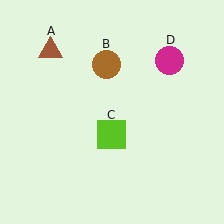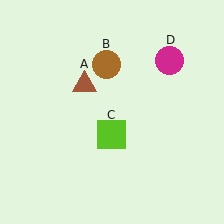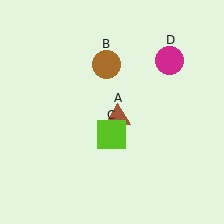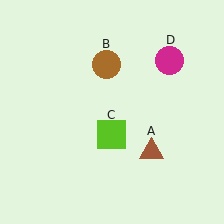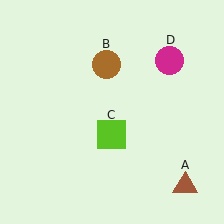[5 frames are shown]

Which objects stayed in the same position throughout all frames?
Brown circle (object B) and lime square (object C) and magenta circle (object D) remained stationary.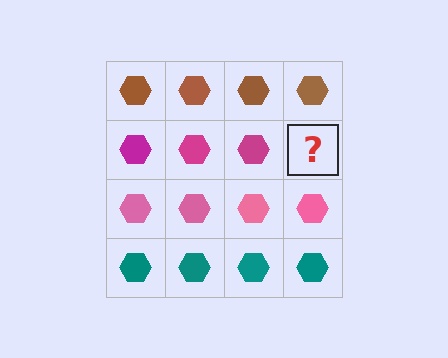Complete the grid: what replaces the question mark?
The question mark should be replaced with a magenta hexagon.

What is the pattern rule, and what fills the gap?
The rule is that each row has a consistent color. The gap should be filled with a magenta hexagon.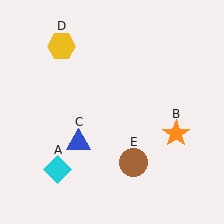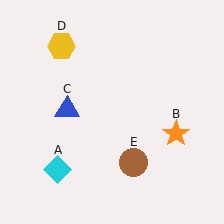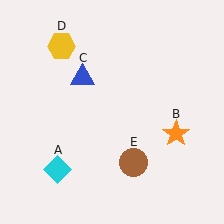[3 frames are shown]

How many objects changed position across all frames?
1 object changed position: blue triangle (object C).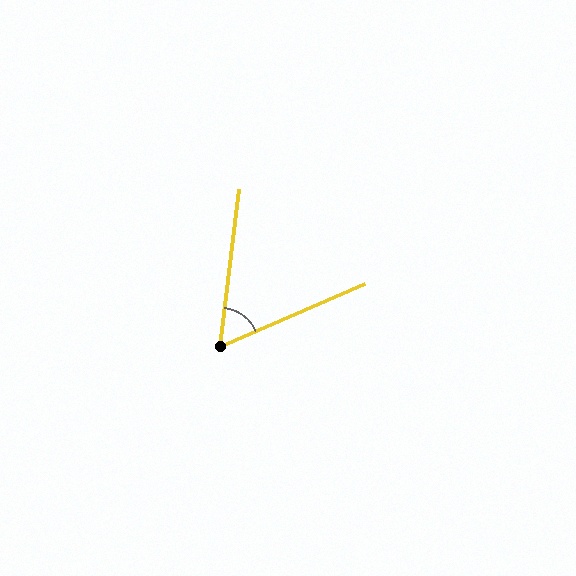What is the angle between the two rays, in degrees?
Approximately 59 degrees.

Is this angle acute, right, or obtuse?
It is acute.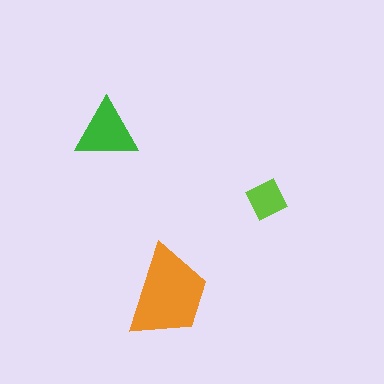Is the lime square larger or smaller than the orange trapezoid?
Smaller.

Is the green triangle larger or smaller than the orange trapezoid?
Smaller.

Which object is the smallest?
The lime square.